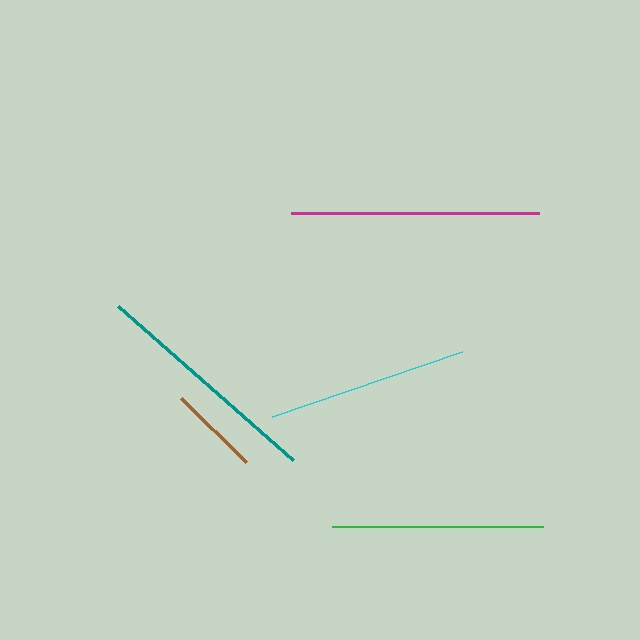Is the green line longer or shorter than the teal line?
The teal line is longer than the green line.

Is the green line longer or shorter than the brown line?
The green line is longer than the brown line.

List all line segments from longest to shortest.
From longest to shortest: magenta, teal, green, cyan, brown.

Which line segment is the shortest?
The brown line is the shortest at approximately 91 pixels.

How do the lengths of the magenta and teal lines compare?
The magenta and teal lines are approximately the same length.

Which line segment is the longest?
The magenta line is the longest at approximately 248 pixels.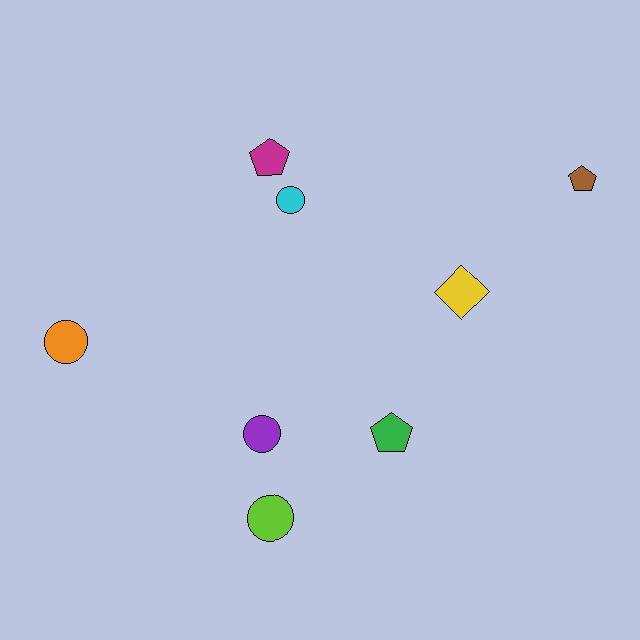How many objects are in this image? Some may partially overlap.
There are 8 objects.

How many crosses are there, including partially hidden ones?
There are no crosses.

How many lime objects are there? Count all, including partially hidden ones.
There is 1 lime object.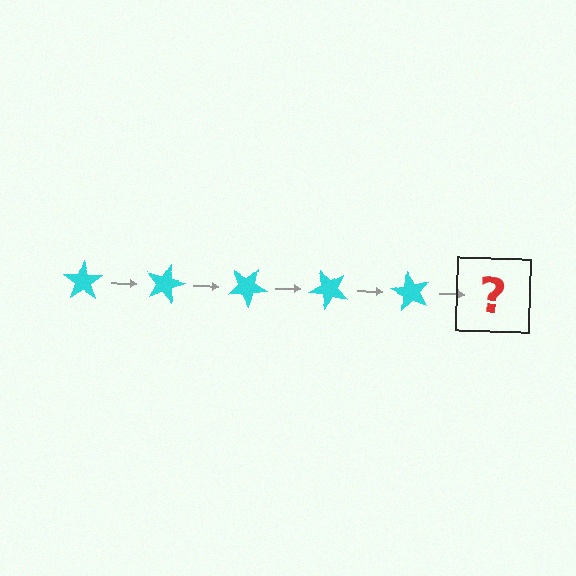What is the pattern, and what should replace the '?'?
The pattern is that the star rotates 15 degrees each step. The '?' should be a cyan star rotated 75 degrees.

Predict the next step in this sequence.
The next step is a cyan star rotated 75 degrees.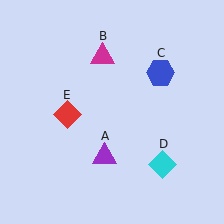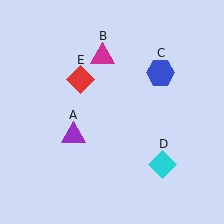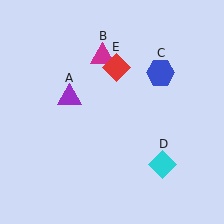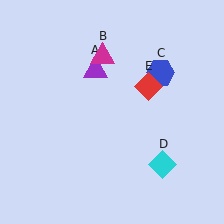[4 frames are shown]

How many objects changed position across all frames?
2 objects changed position: purple triangle (object A), red diamond (object E).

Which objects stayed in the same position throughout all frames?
Magenta triangle (object B) and blue hexagon (object C) and cyan diamond (object D) remained stationary.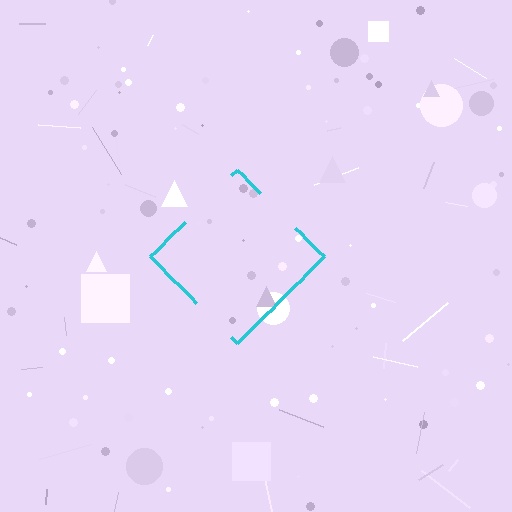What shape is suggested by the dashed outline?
The dashed outline suggests a diamond.